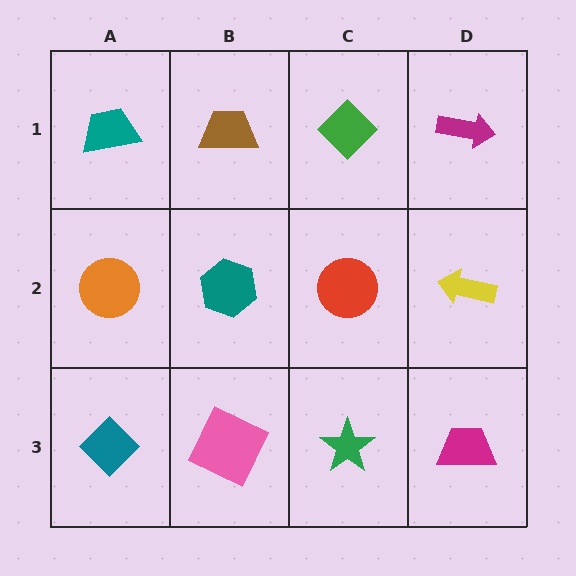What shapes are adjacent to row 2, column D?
A magenta arrow (row 1, column D), a magenta trapezoid (row 3, column D), a red circle (row 2, column C).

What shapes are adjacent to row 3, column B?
A teal hexagon (row 2, column B), a teal diamond (row 3, column A), a green star (row 3, column C).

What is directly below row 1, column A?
An orange circle.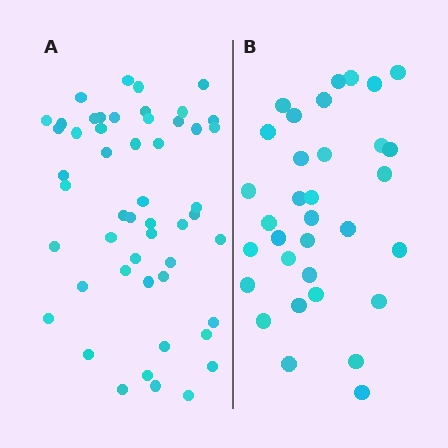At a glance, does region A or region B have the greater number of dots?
Region A (the left region) has more dots.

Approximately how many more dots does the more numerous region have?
Region A has approximately 20 more dots than region B.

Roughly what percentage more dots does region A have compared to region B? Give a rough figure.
About 55% more.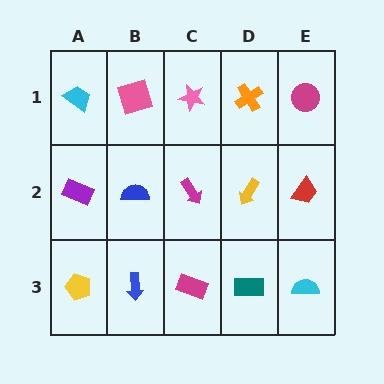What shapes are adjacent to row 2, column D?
An orange cross (row 1, column D), a teal rectangle (row 3, column D), a magenta arrow (row 2, column C), a red trapezoid (row 2, column E).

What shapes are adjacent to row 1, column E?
A red trapezoid (row 2, column E), an orange cross (row 1, column D).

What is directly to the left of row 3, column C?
A blue arrow.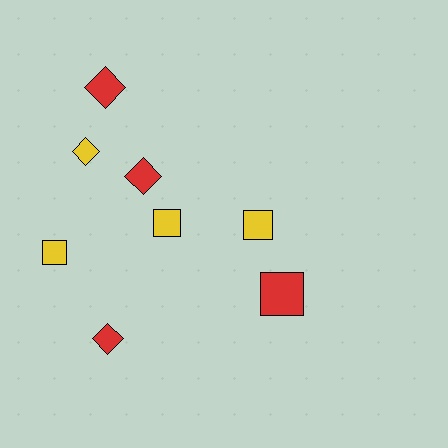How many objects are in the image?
There are 8 objects.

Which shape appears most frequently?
Diamond, with 4 objects.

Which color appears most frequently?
Red, with 4 objects.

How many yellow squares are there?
There are 3 yellow squares.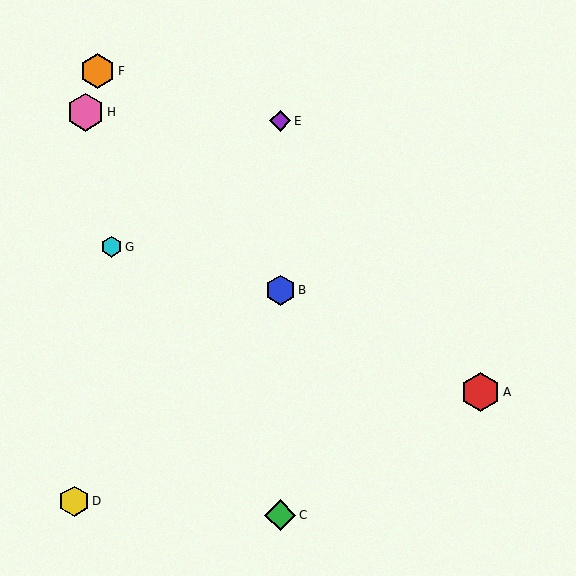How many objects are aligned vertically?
3 objects (B, C, E) are aligned vertically.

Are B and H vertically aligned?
No, B is at x≈280 and H is at x≈85.